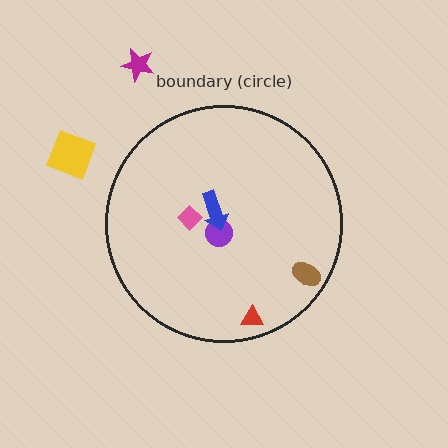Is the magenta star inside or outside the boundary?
Outside.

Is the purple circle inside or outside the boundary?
Inside.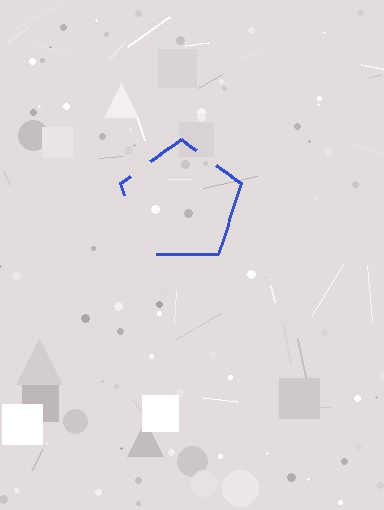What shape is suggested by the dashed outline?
The dashed outline suggests a pentagon.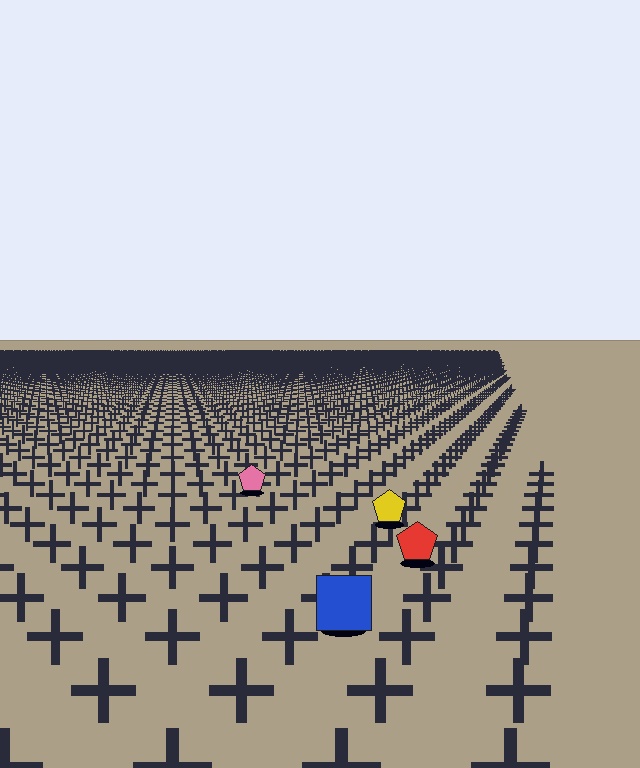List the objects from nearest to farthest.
From nearest to farthest: the blue square, the red pentagon, the yellow pentagon, the pink pentagon.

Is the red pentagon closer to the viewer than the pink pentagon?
Yes. The red pentagon is closer — you can tell from the texture gradient: the ground texture is coarser near it.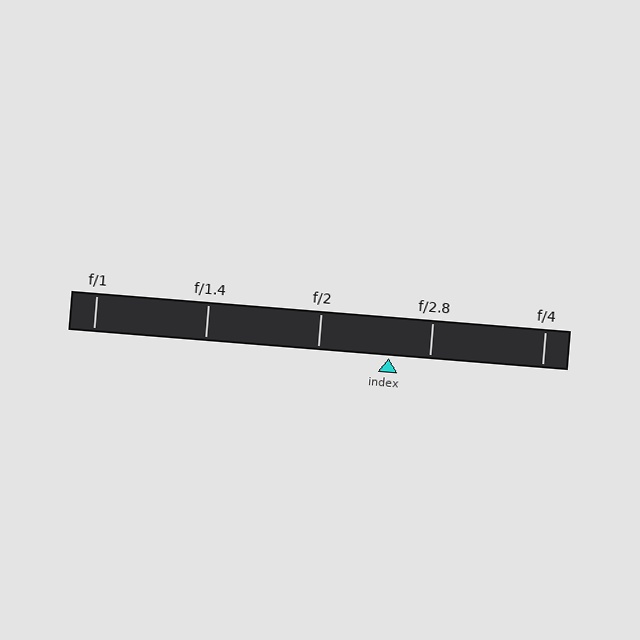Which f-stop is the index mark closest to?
The index mark is closest to f/2.8.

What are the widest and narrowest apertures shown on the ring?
The widest aperture shown is f/1 and the narrowest is f/4.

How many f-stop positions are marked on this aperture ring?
There are 5 f-stop positions marked.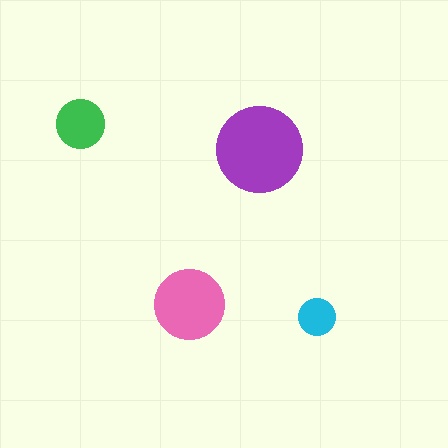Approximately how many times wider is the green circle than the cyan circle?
About 1.5 times wider.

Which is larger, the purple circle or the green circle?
The purple one.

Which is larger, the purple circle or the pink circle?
The purple one.